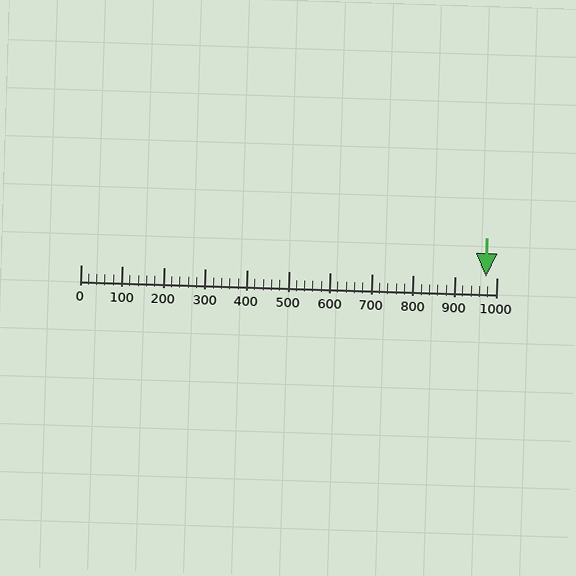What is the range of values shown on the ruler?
The ruler shows values from 0 to 1000.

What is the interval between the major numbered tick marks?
The major tick marks are spaced 100 units apart.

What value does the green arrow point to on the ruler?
The green arrow points to approximately 976.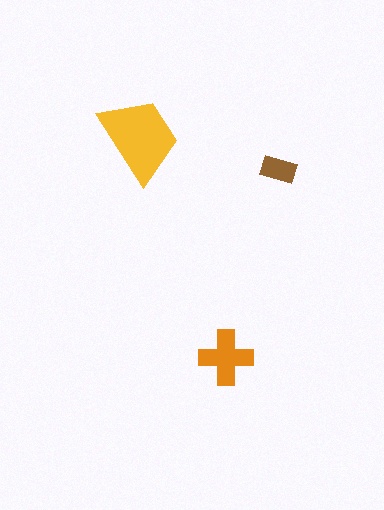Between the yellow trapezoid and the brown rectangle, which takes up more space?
The yellow trapezoid.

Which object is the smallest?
The brown rectangle.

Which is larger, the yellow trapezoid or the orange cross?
The yellow trapezoid.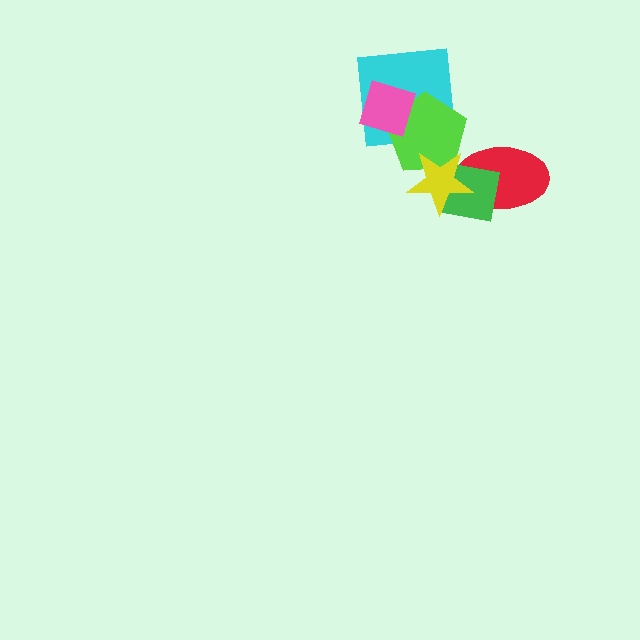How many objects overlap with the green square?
2 objects overlap with the green square.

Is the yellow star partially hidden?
No, no other shape covers it.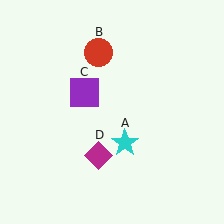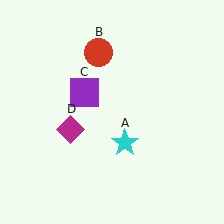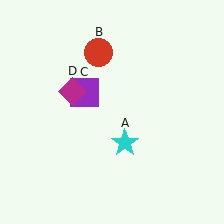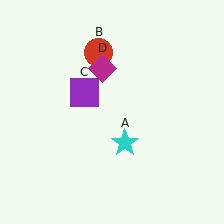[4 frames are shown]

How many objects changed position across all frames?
1 object changed position: magenta diamond (object D).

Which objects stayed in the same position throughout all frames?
Cyan star (object A) and red circle (object B) and purple square (object C) remained stationary.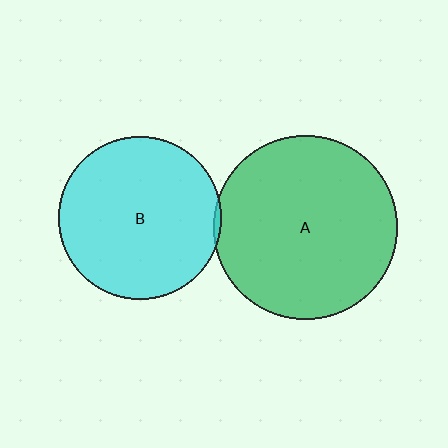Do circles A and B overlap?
Yes.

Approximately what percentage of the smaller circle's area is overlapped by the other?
Approximately 5%.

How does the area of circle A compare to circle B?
Approximately 1.3 times.